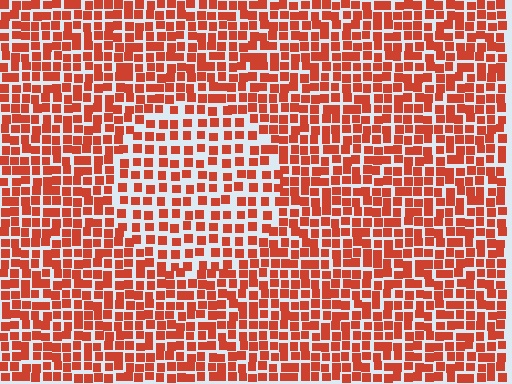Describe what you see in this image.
The image contains small red elements arranged at two different densities. A circle-shaped region is visible where the elements are less densely packed than the surrounding area.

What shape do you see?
I see a circle.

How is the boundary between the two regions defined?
The boundary is defined by a change in element density (approximately 1.6x ratio). All elements are the same color, size, and shape.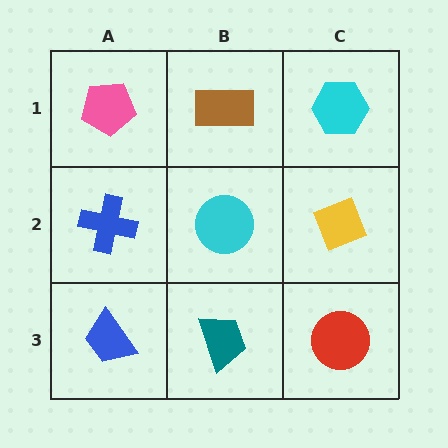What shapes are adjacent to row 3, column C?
A yellow diamond (row 2, column C), a teal trapezoid (row 3, column B).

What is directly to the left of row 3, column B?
A blue trapezoid.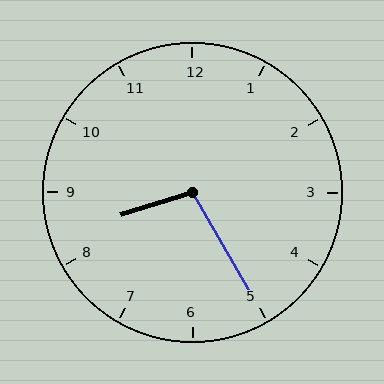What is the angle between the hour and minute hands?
Approximately 102 degrees.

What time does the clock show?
8:25.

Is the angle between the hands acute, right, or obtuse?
It is obtuse.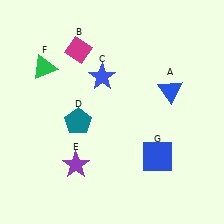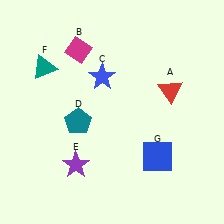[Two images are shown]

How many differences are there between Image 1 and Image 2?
There are 2 differences between the two images.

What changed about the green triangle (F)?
In Image 1, F is green. In Image 2, it changed to teal.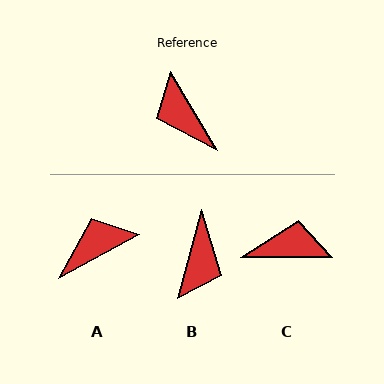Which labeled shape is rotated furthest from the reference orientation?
B, about 135 degrees away.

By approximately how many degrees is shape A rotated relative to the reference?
Approximately 91 degrees clockwise.